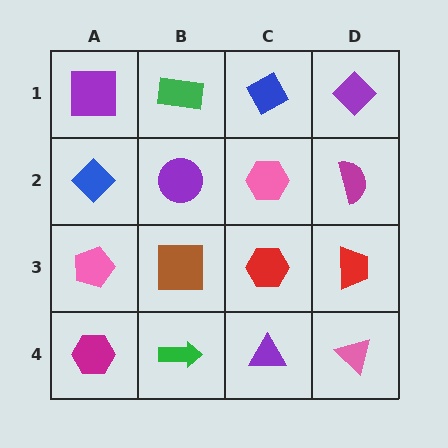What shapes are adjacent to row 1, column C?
A pink hexagon (row 2, column C), a green rectangle (row 1, column B), a purple diamond (row 1, column D).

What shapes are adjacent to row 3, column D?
A magenta semicircle (row 2, column D), a pink triangle (row 4, column D), a red hexagon (row 3, column C).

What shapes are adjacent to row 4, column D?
A red trapezoid (row 3, column D), a purple triangle (row 4, column C).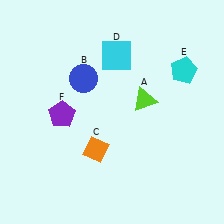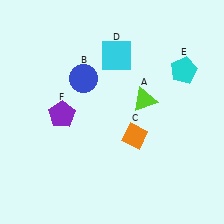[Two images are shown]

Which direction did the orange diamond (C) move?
The orange diamond (C) moved right.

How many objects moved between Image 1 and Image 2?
1 object moved between the two images.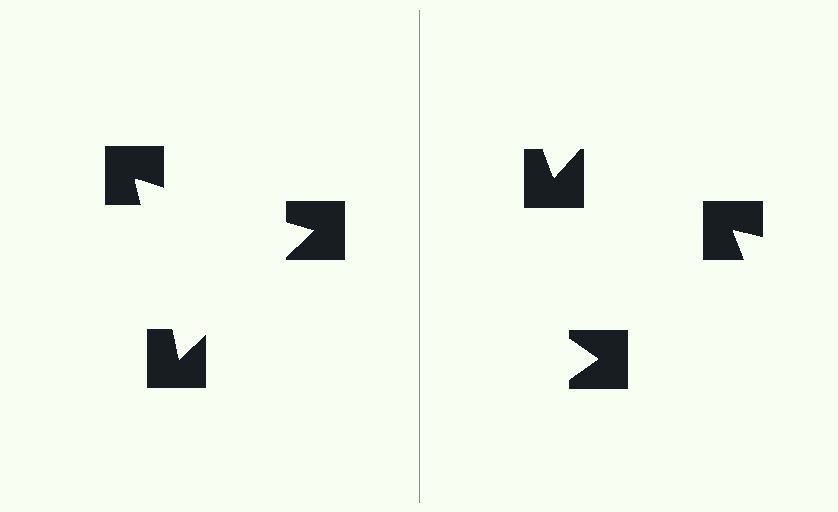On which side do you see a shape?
An illusory triangle appears on the left side. On the right side the wedge cuts are rotated, so no coherent shape forms.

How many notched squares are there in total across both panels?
6 — 3 on each side.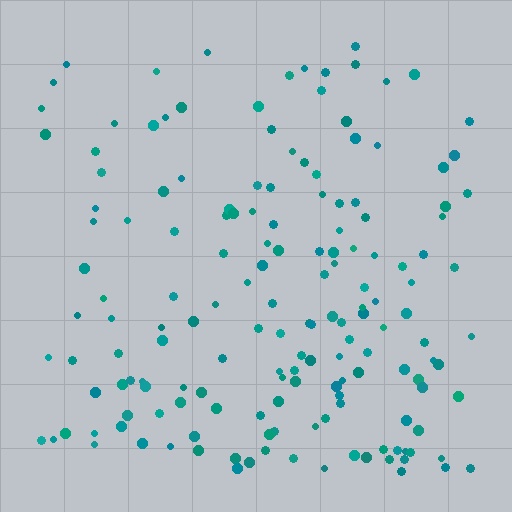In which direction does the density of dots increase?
From top to bottom, with the bottom side densest.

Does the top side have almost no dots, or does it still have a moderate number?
Still a moderate number, just noticeably fewer than the bottom.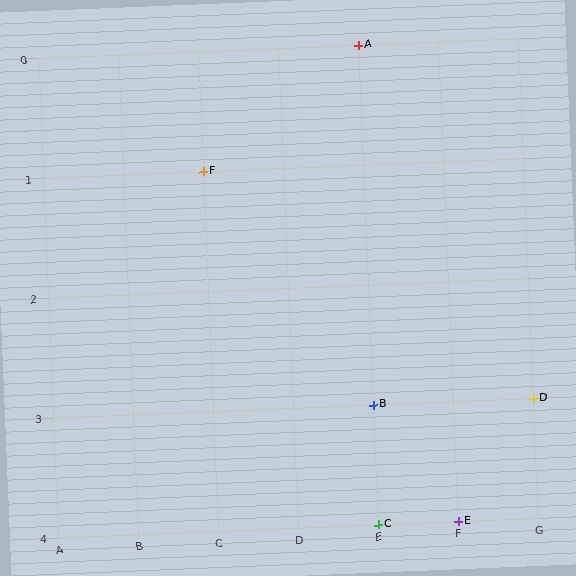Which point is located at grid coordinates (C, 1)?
Point F is at (C, 1).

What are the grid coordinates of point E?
Point E is at grid coordinates (F, 4).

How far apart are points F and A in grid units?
Points F and A are 2 columns and 1 row apart (about 2.2 grid units diagonally).